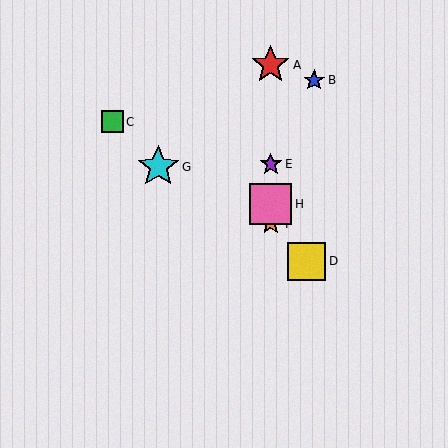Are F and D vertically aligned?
No, F is at x≈271 and D is at x≈307.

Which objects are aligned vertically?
Objects A, E, F, H are aligned vertically.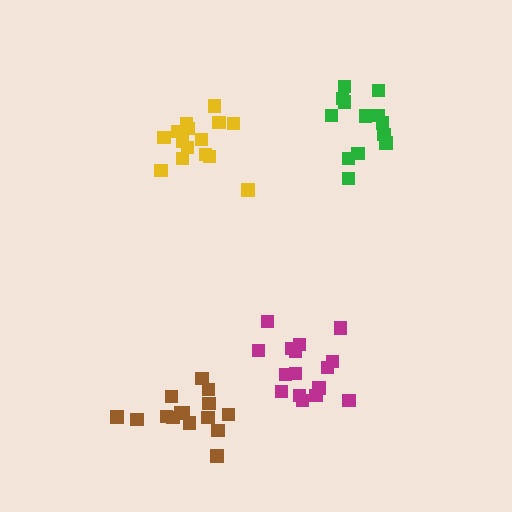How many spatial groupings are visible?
There are 4 spatial groupings.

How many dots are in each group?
Group 1: 15 dots, Group 2: 16 dots, Group 3: 15 dots, Group 4: 13 dots (59 total).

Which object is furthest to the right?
The green cluster is rightmost.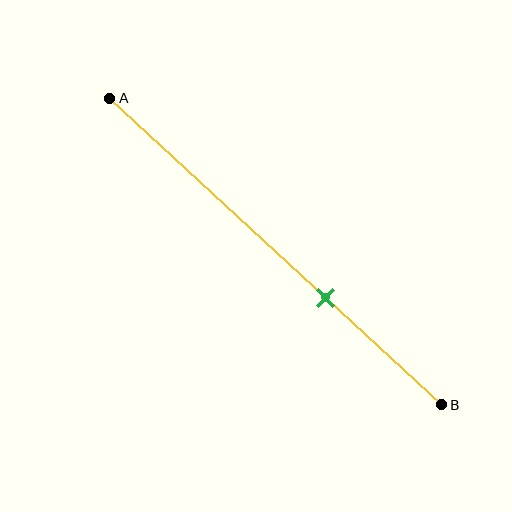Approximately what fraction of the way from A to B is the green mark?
The green mark is approximately 65% of the way from A to B.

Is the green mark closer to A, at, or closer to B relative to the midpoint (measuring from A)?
The green mark is closer to point B than the midpoint of segment AB.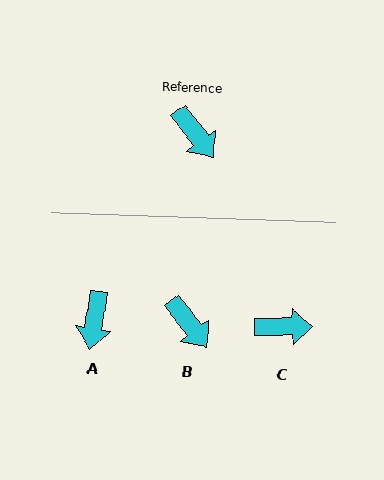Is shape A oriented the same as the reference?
No, it is off by about 46 degrees.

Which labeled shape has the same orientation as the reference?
B.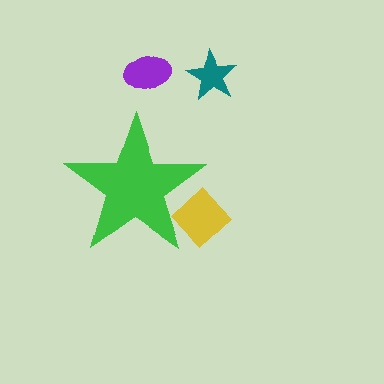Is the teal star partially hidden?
No, the teal star is fully visible.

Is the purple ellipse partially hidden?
No, the purple ellipse is fully visible.